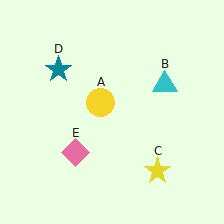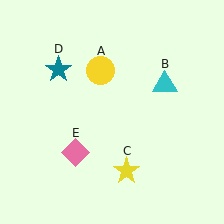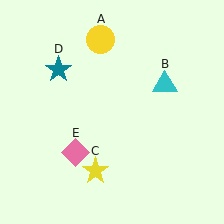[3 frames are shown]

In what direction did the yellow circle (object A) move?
The yellow circle (object A) moved up.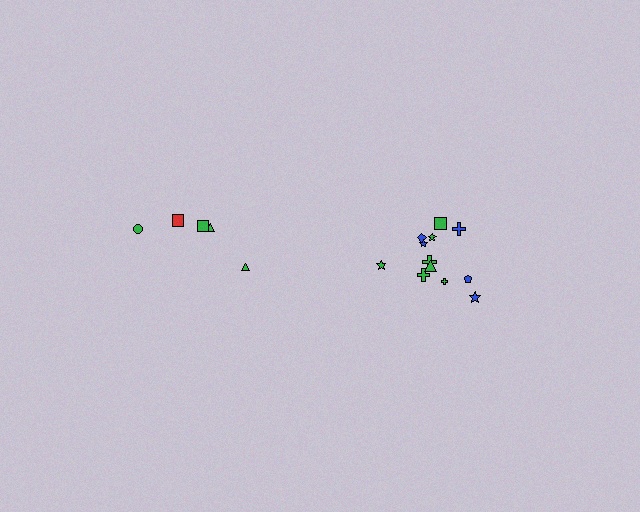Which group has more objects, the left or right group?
The right group.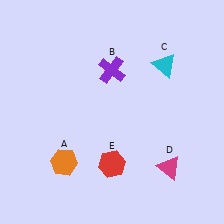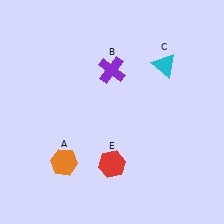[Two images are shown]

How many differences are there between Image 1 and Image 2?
There is 1 difference between the two images.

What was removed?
The magenta triangle (D) was removed in Image 2.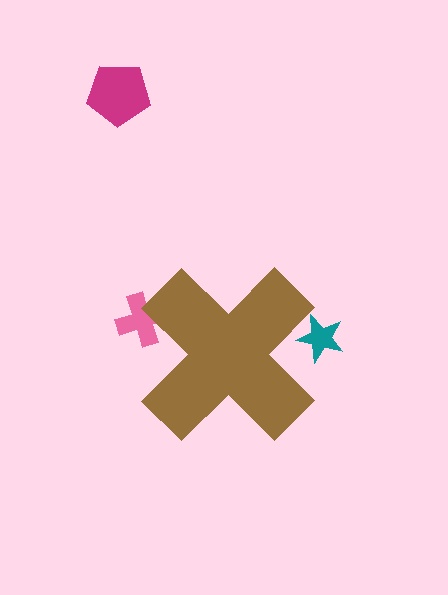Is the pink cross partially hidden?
Yes, the pink cross is partially hidden behind the brown cross.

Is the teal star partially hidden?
Yes, the teal star is partially hidden behind the brown cross.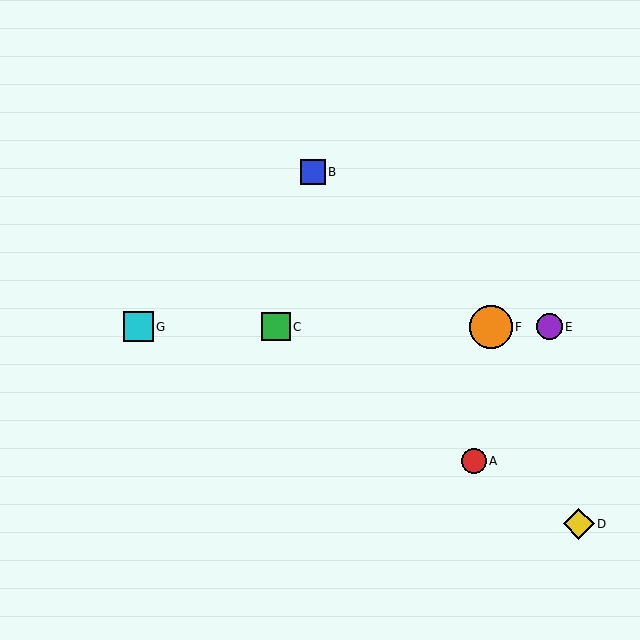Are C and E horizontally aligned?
Yes, both are at y≈327.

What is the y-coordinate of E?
Object E is at y≈327.